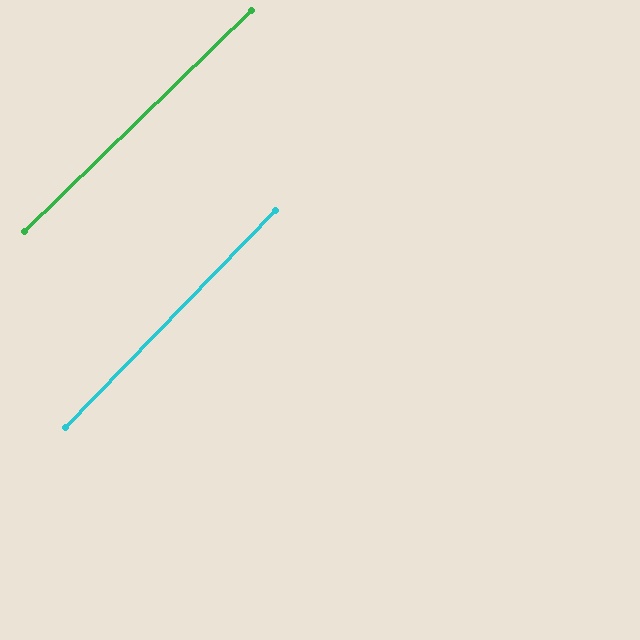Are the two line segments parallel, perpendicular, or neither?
Parallel — their directions differ by only 1.7°.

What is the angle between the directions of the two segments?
Approximately 2 degrees.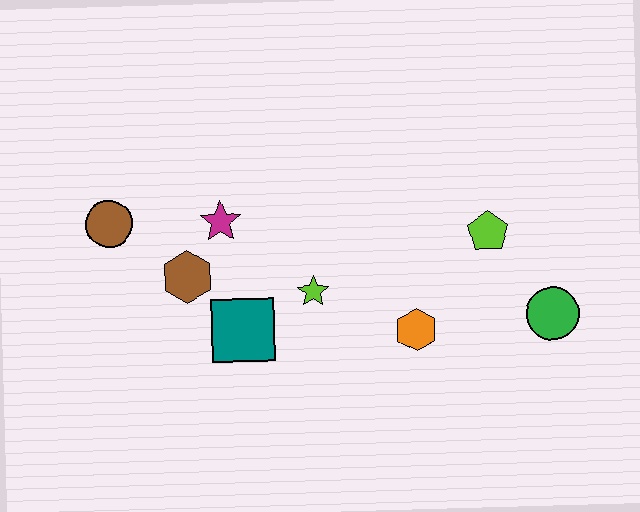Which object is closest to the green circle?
The lime pentagon is closest to the green circle.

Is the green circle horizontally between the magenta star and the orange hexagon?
No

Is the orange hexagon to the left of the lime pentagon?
Yes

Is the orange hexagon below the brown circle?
Yes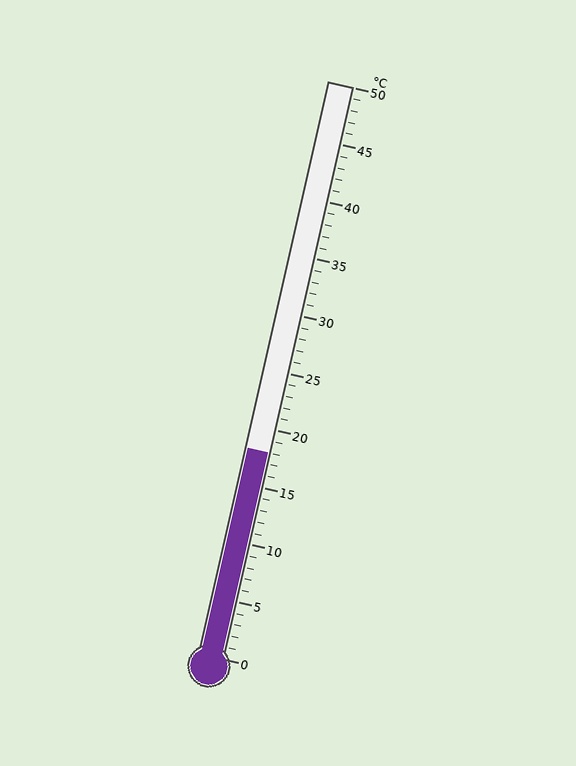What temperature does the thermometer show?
The thermometer shows approximately 18°C.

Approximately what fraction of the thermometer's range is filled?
The thermometer is filled to approximately 35% of its range.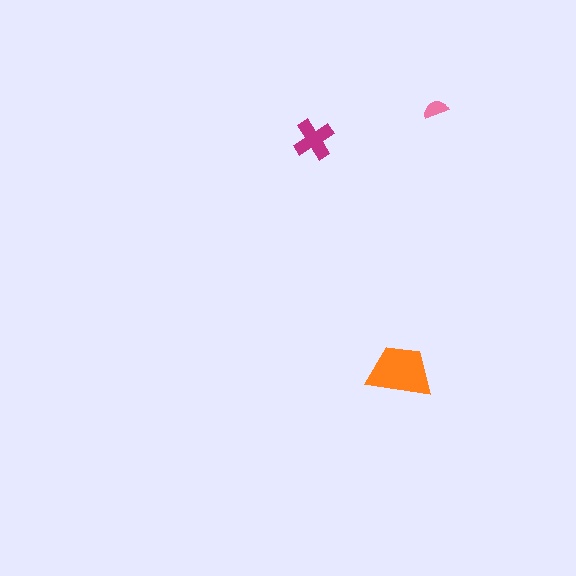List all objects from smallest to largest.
The pink semicircle, the magenta cross, the orange trapezoid.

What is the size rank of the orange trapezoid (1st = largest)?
1st.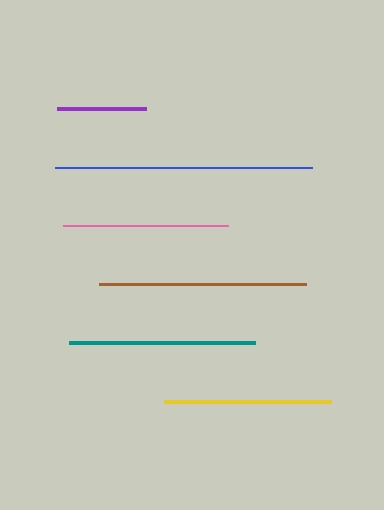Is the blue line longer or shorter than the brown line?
The blue line is longer than the brown line.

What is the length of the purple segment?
The purple segment is approximately 90 pixels long.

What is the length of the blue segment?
The blue segment is approximately 256 pixels long.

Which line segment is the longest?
The blue line is the longest at approximately 256 pixels.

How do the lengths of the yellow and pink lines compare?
The yellow and pink lines are approximately the same length.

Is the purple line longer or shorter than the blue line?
The blue line is longer than the purple line.